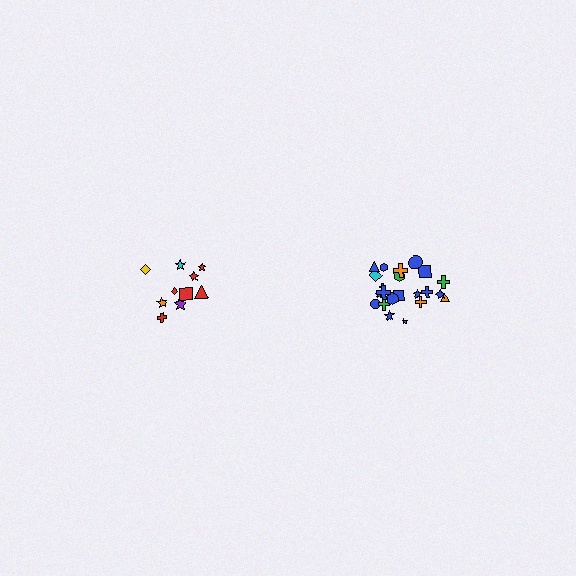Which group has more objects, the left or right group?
The right group.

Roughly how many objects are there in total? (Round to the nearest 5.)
Roughly 30 objects in total.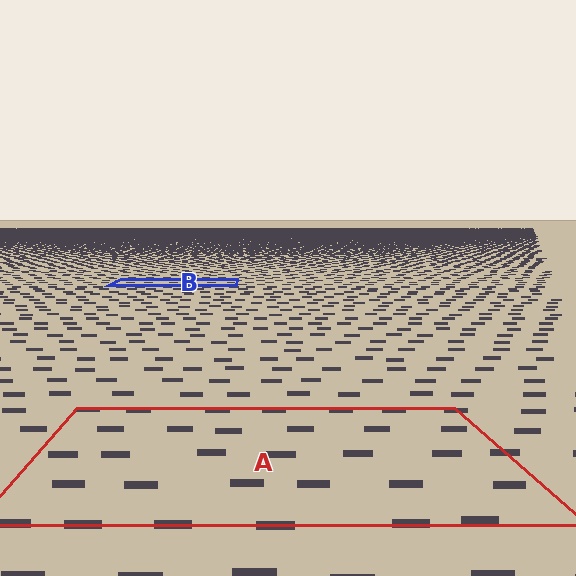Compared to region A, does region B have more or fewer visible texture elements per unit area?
Region B has more texture elements per unit area — they are packed more densely because it is farther away.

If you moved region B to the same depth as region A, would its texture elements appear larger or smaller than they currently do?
They would appear larger. At a closer depth, the same texture elements are projected at a bigger on-screen size.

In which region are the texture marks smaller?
The texture marks are smaller in region B, because it is farther away.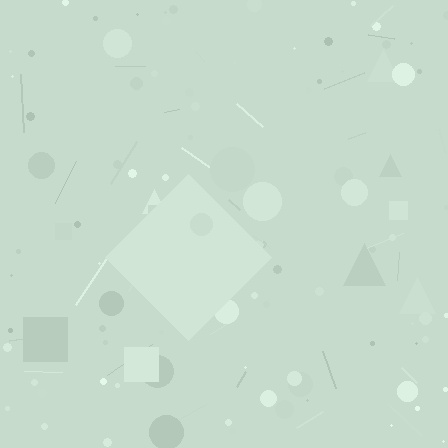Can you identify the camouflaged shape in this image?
The camouflaged shape is a diamond.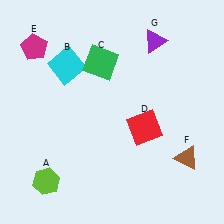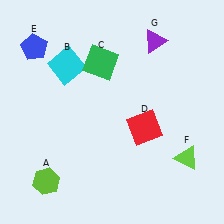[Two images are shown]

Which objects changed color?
E changed from magenta to blue. F changed from brown to lime.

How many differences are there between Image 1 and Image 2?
There are 2 differences between the two images.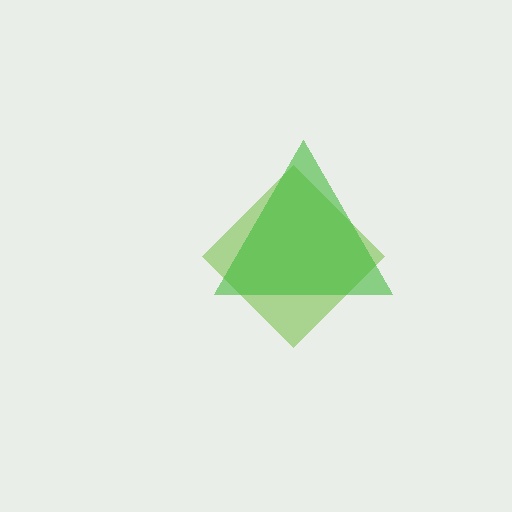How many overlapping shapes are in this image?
There are 2 overlapping shapes in the image.